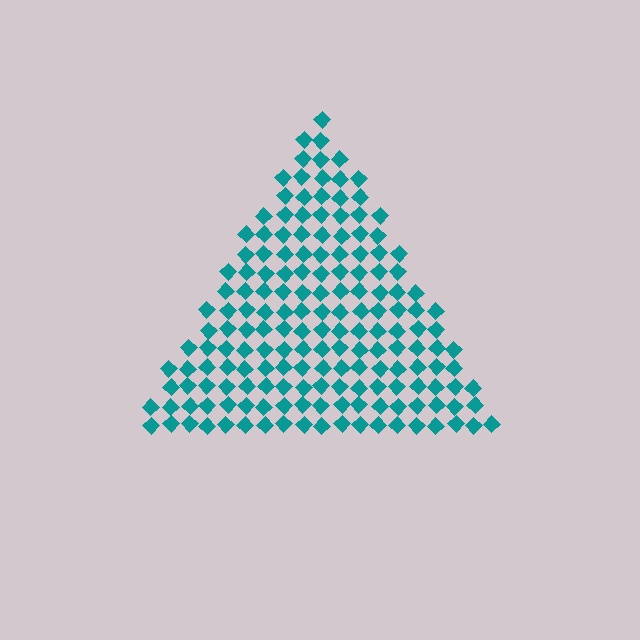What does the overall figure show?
The overall figure shows a triangle.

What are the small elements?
The small elements are diamonds.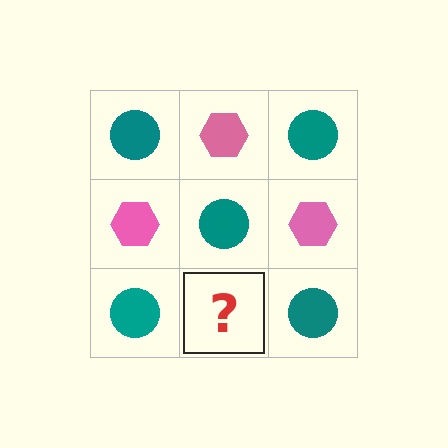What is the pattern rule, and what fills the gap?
The rule is that it alternates teal circle and pink hexagon in a checkerboard pattern. The gap should be filled with a pink hexagon.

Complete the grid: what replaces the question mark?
The question mark should be replaced with a pink hexagon.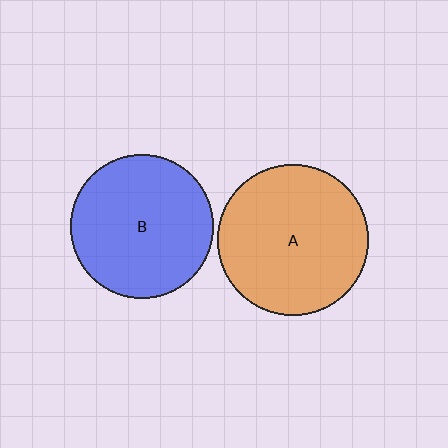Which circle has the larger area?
Circle A (orange).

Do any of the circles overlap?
No, none of the circles overlap.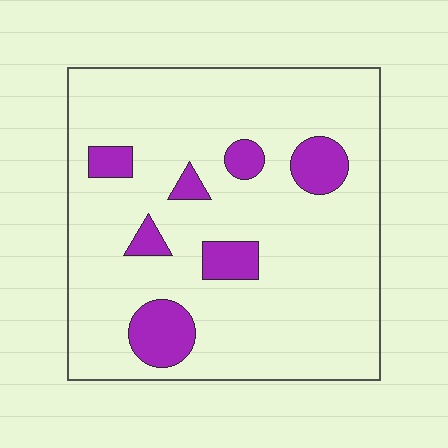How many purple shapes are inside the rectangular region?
7.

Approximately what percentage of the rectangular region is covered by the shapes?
Approximately 15%.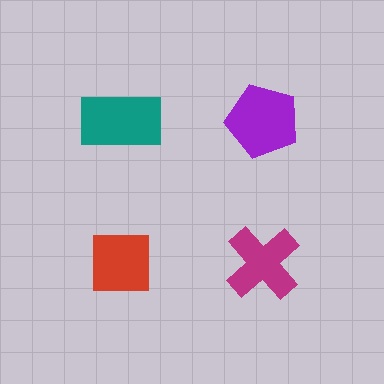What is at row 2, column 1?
A red square.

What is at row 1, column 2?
A purple pentagon.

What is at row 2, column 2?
A magenta cross.